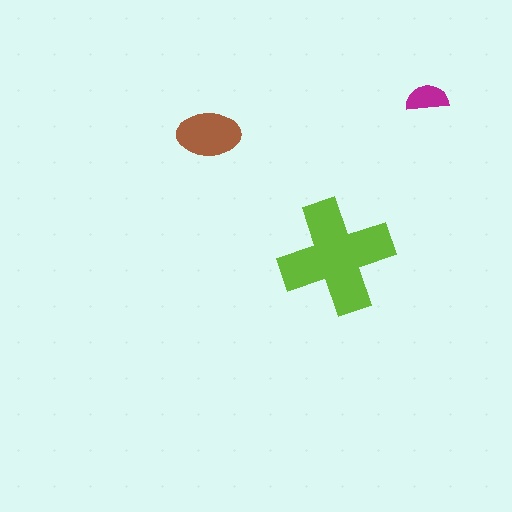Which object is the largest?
The lime cross.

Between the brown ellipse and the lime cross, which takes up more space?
The lime cross.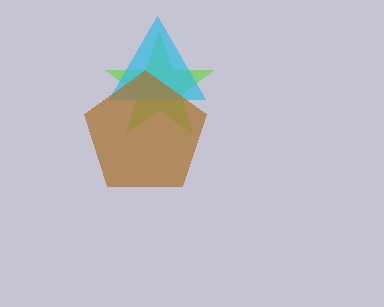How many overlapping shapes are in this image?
There are 3 overlapping shapes in the image.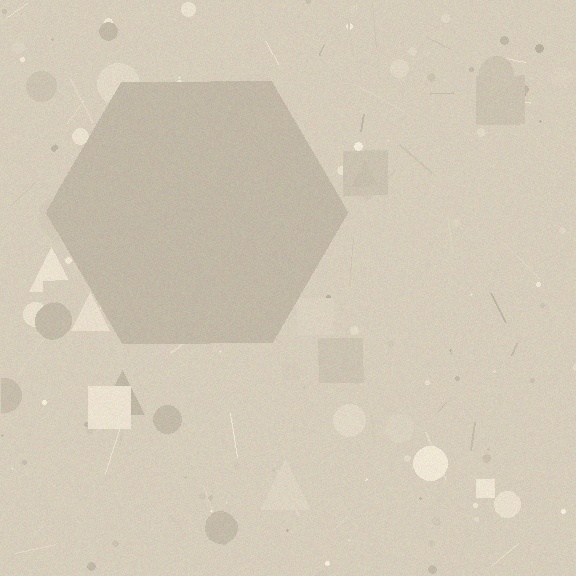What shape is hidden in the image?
A hexagon is hidden in the image.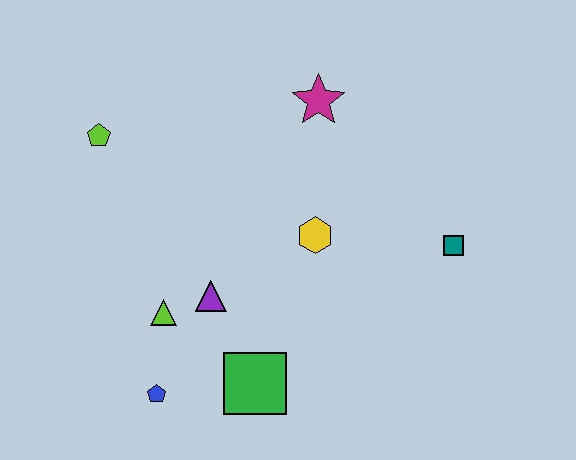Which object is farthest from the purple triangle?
The teal square is farthest from the purple triangle.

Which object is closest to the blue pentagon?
The lime triangle is closest to the blue pentagon.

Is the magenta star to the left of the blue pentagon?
No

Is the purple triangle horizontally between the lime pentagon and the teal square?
Yes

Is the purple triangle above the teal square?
No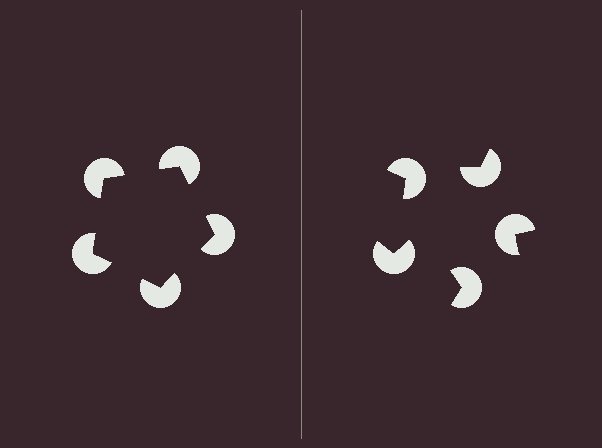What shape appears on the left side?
An illusory pentagon.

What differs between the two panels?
The pac-man discs are positioned identically on both sides; only the wedge orientations differ. On the left they align to a pentagon; on the right they are misaligned.